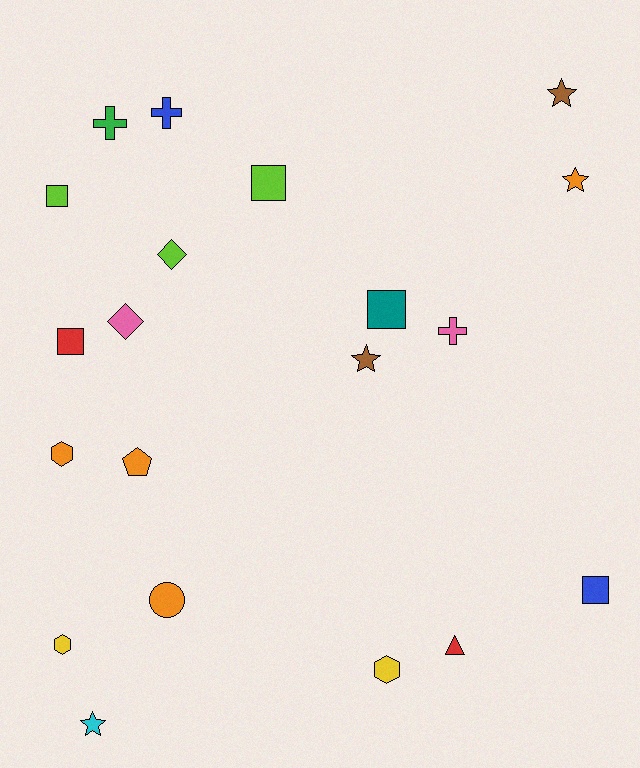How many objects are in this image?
There are 20 objects.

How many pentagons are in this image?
There is 1 pentagon.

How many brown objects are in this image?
There are 2 brown objects.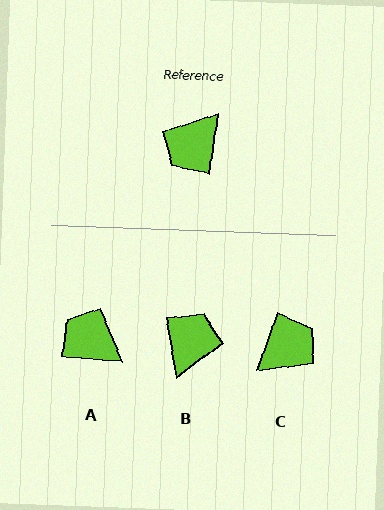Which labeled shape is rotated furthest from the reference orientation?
C, about 168 degrees away.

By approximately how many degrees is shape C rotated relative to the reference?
Approximately 168 degrees counter-clockwise.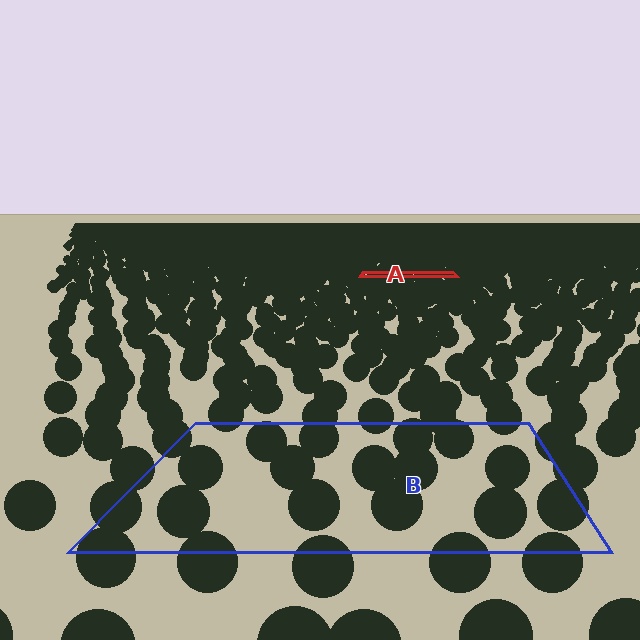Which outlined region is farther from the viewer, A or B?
Region A is farther from the viewer — the texture elements inside it appear smaller and more densely packed.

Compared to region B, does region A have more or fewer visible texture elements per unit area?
Region A has more texture elements per unit area — they are packed more densely because it is farther away.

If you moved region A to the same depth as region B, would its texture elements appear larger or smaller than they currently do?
They would appear larger. At a closer depth, the same texture elements are projected at a bigger on-screen size.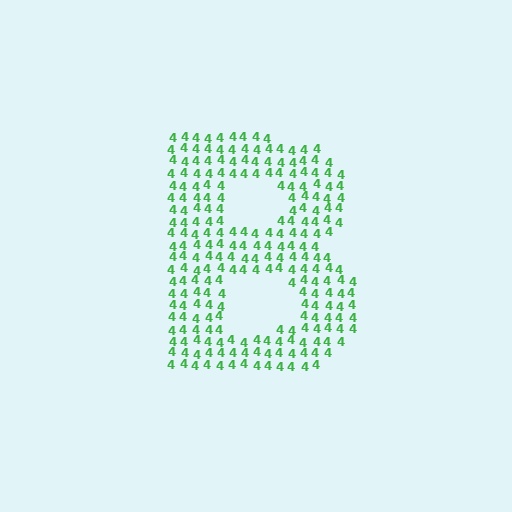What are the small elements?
The small elements are digit 4's.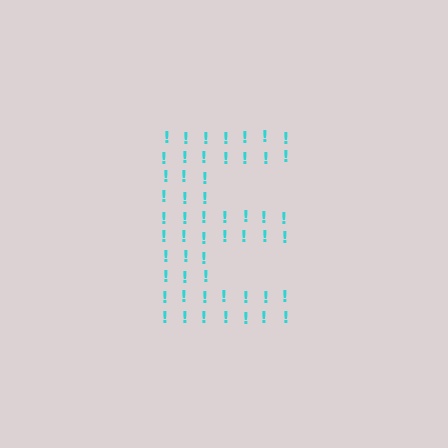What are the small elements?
The small elements are exclamation marks.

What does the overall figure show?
The overall figure shows the letter E.